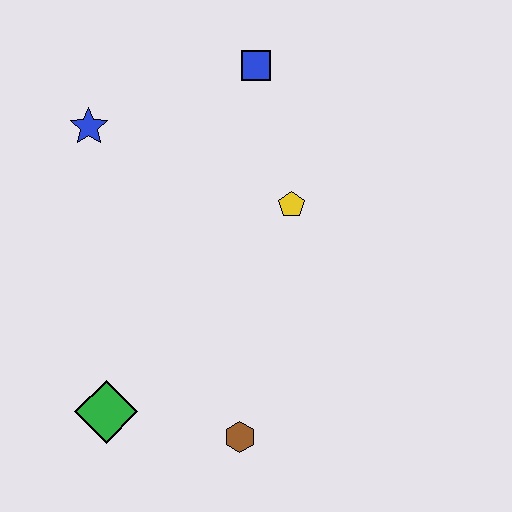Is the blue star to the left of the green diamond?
Yes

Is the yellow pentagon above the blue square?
No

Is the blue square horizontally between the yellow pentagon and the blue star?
Yes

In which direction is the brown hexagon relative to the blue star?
The brown hexagon is below the blue star.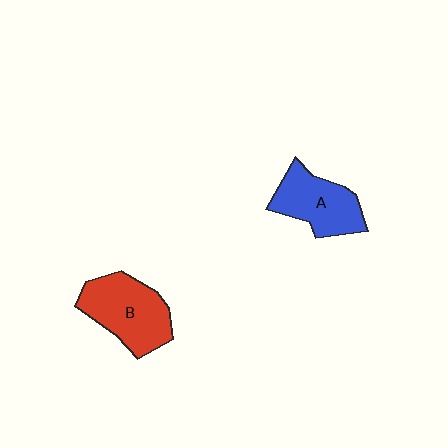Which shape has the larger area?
Shape B (red).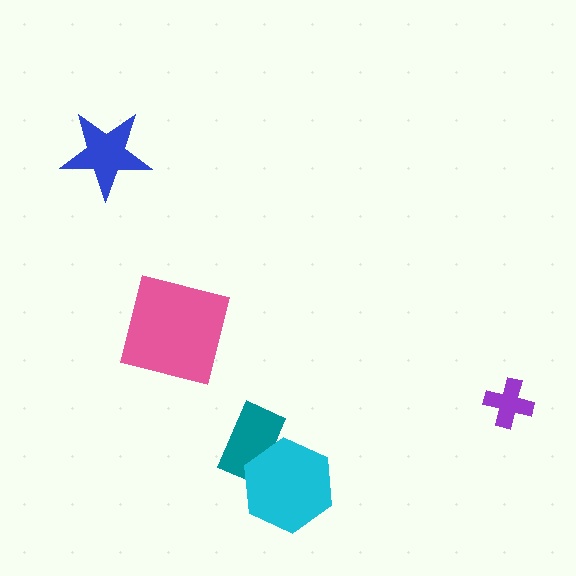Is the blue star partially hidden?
No, no other shape covers it.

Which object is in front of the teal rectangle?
The cyan hexagon is in front of the teal rectangle.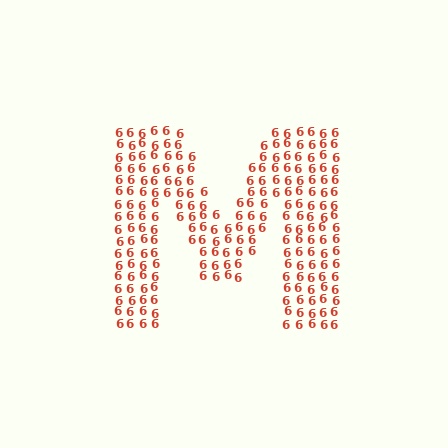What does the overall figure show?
The overall figure shows the letter M.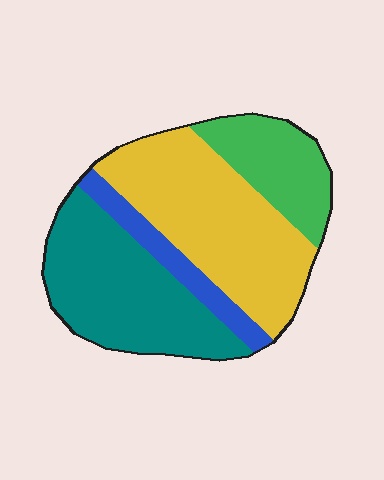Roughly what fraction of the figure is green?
Green covers around 15% of the figure.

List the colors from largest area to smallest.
From largest to smallest: yellow, teal, green, blue.